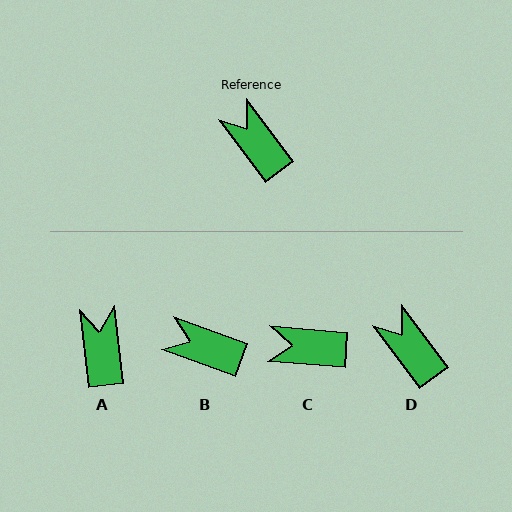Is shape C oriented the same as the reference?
No, it is off by about 49 degrees.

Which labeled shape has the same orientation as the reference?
D.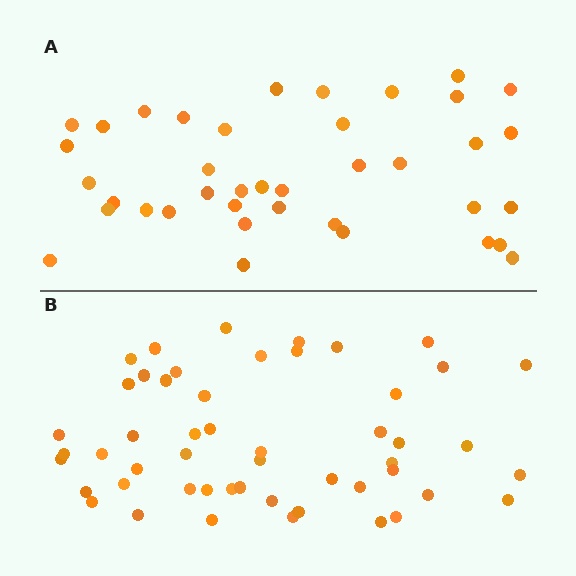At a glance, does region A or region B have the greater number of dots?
Region B (the bottom region) has more dots.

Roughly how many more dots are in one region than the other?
Region B has roughly 12 or so more dots than region A.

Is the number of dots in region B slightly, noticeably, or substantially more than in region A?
Region B has noticeably more, but not dramatically so. The ratio is roughly 1.3 to 1.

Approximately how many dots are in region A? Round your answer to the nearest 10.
About 40 dots. (The exact count is 39, which rounds to 40.)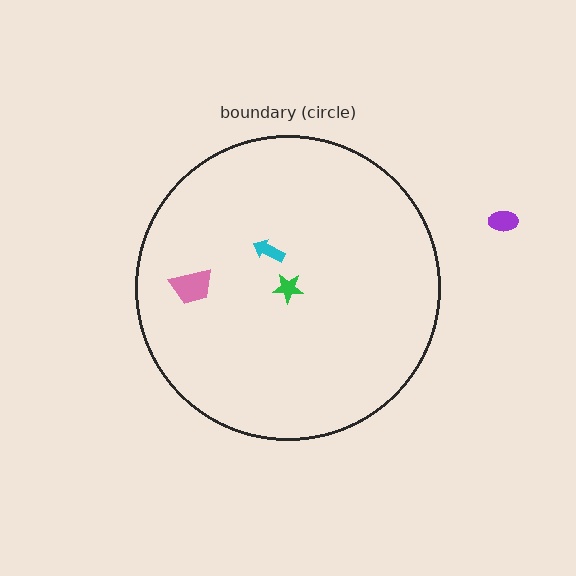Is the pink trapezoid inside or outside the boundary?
Inside.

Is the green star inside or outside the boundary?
Inside.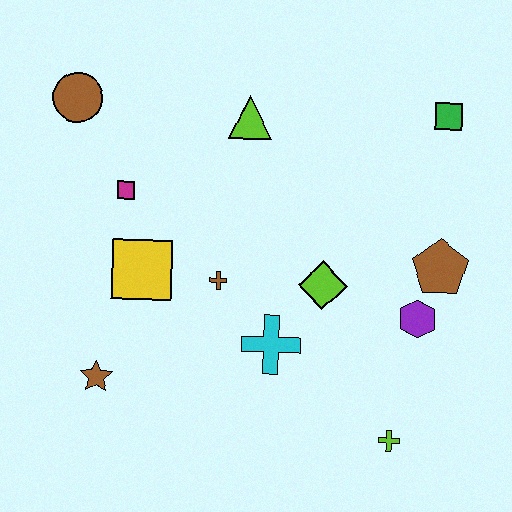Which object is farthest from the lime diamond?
The brown circle is farthest from the lime diamond.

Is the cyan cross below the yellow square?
Yes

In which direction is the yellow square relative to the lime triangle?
The yellow square is below the lime triangle.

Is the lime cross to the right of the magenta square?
Yes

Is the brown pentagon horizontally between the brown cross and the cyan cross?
No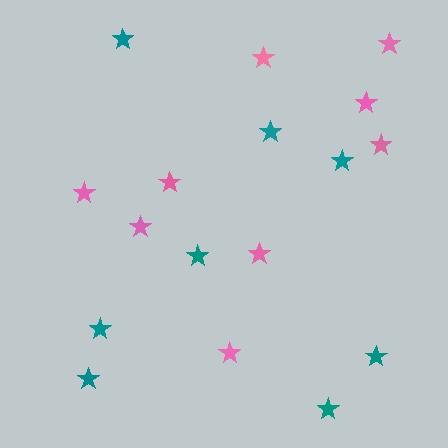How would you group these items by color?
There are 2 groups: one group of teal stars (8) and one group of pink stars (9).